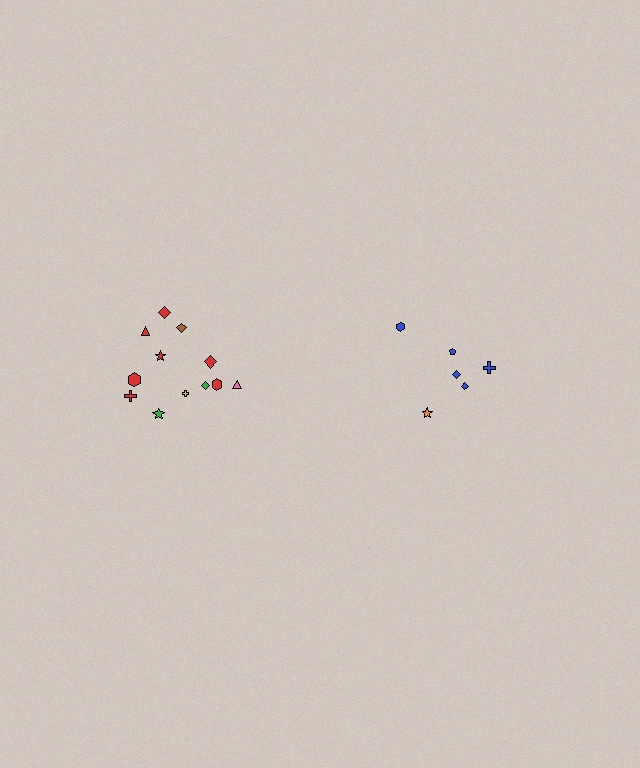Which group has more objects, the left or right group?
The left group.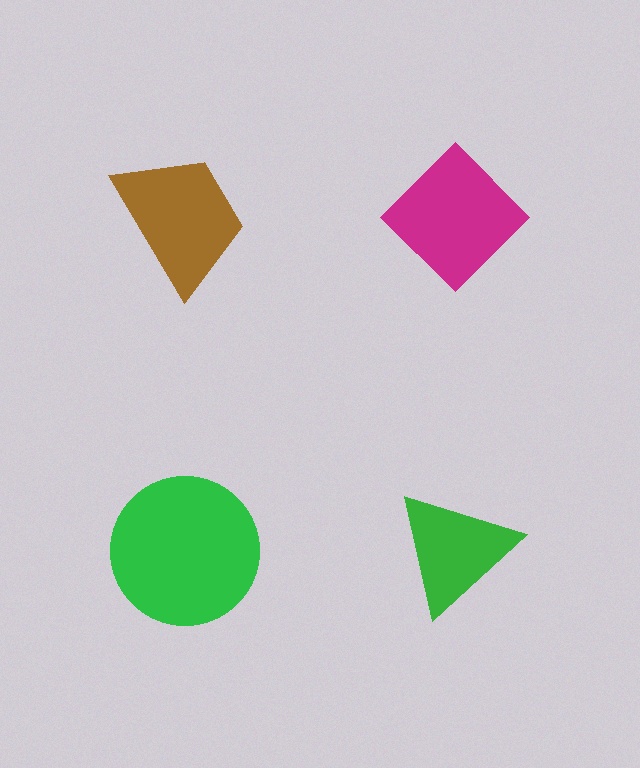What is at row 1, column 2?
A magenta diamond.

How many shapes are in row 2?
2 shapes.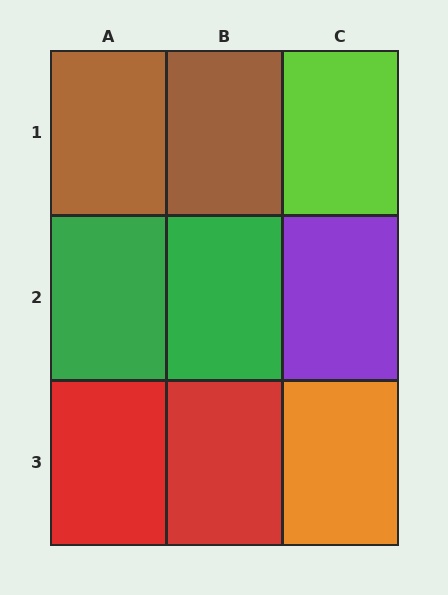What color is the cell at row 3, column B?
Red.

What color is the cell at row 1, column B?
Brown.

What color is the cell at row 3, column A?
Red.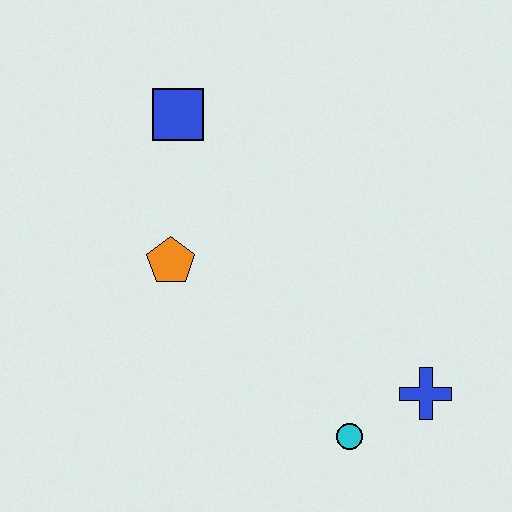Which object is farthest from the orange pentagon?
The blue cross is farthest from the orange pentagon.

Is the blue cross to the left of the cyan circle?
No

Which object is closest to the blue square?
The orange pentagon is closest to the blue square.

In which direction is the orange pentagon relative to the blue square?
The orange pentagon is below the blue square.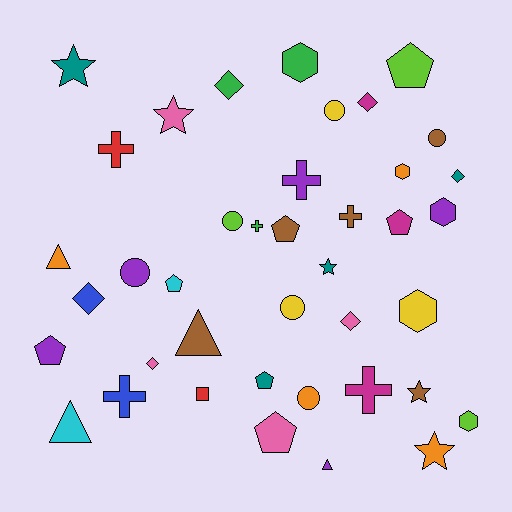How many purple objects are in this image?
There are 5 purple objects.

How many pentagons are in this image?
There are 7 pentagons.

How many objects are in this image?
There are 40 objects.